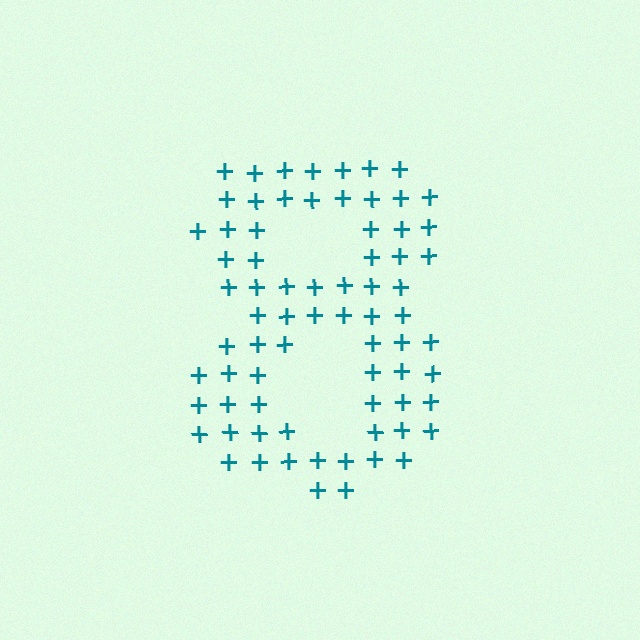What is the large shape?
The large shape is the digit 8.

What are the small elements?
The small elements are plus signs.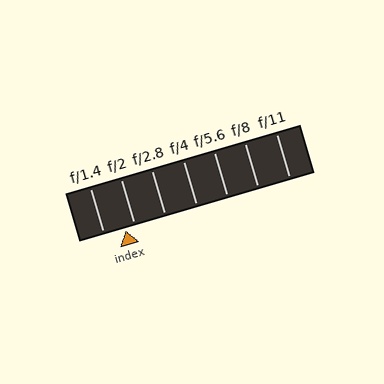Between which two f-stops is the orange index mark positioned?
The index mark is between f/1.4 and f/2.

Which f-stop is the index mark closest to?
The index mark is closest to f/2.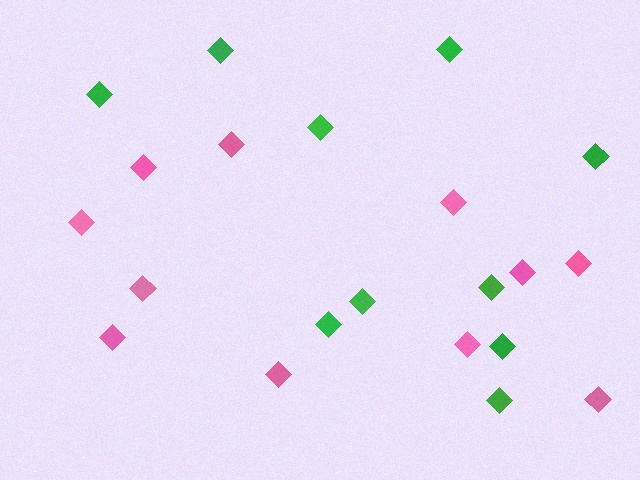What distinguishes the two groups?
There are 2 groups: one group of pink diamonds (11) and one group of green diamonds (10).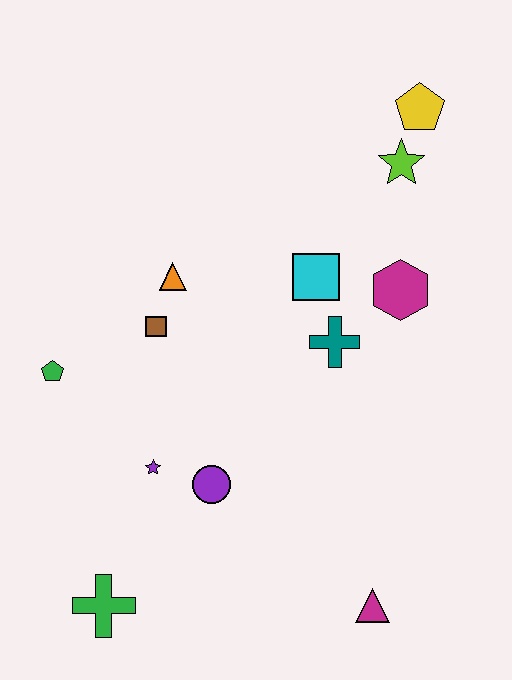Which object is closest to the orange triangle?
The brown square is closest to the orange triangle.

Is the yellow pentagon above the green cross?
Yes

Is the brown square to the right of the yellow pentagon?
No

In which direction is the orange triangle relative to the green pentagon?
The orange triangle is to the right of the green pentagon.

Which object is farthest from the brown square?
The magenta triangle is farthest from the brown square.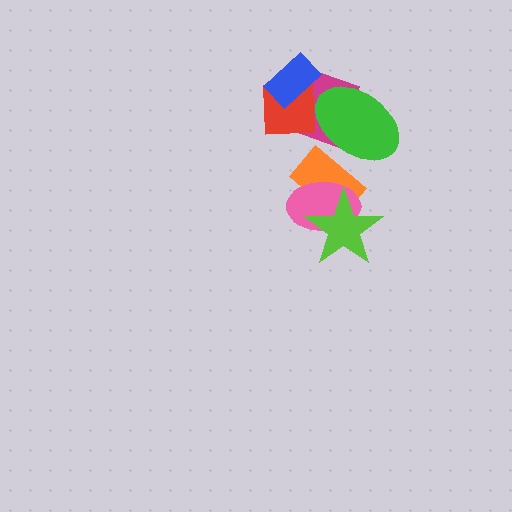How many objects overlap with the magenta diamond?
3 objects overlap with the magenta diamond.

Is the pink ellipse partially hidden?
Yes, it is partially covered by another shape.